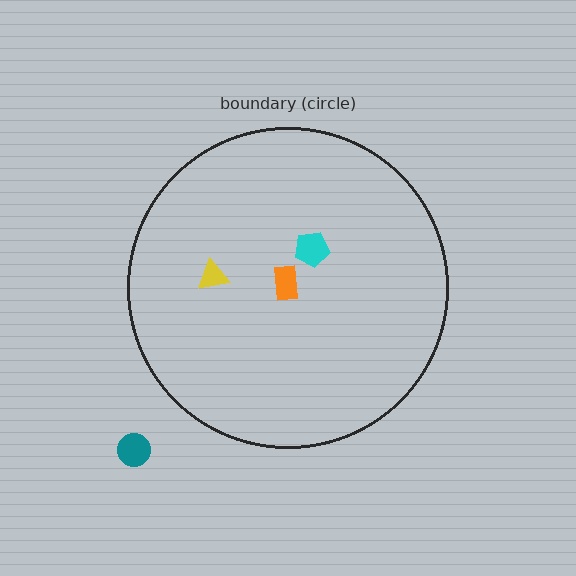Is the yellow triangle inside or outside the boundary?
Inside.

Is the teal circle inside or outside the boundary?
Outside.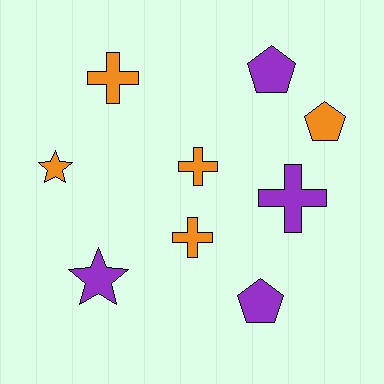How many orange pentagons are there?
There is 1 orange pentagon.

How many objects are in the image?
There are 9 objects.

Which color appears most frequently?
Orange, with 5 objects.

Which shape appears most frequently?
Cross, with 4 objects.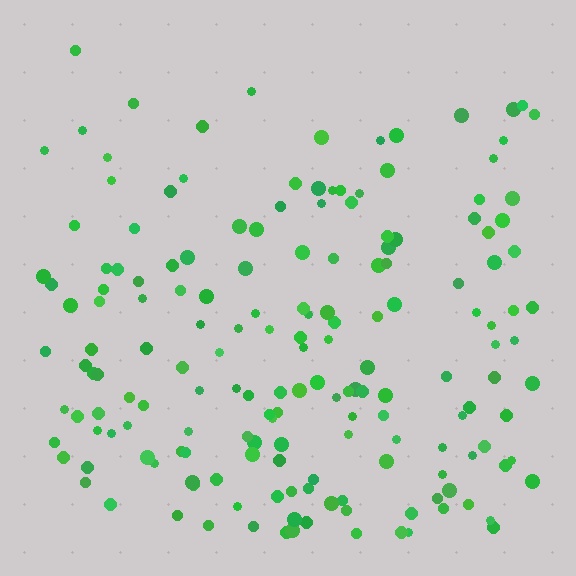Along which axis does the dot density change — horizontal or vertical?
Vertical.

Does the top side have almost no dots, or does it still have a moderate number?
Still a moderate number, just noticeably fewer than the bottom.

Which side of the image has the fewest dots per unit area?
The top.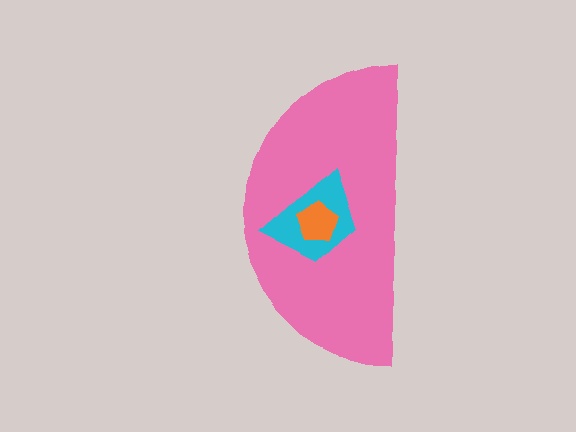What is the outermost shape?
The pink semicircle.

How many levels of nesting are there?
3.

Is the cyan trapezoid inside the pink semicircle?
Yes.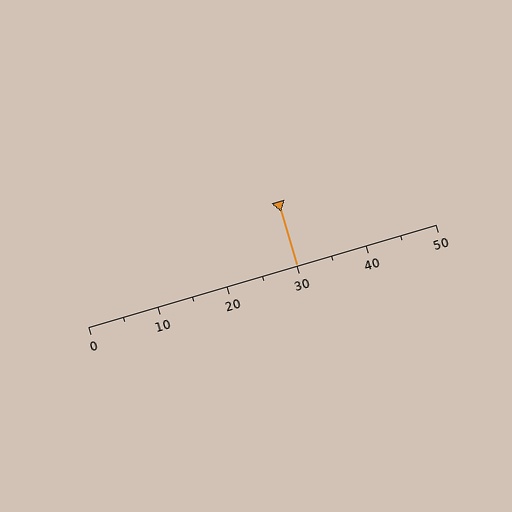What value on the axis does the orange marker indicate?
The marker indicates approximately 30.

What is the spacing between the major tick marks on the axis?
The major ticks are spaced 10 apart.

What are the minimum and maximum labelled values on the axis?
The axis runs from 0 to 50.